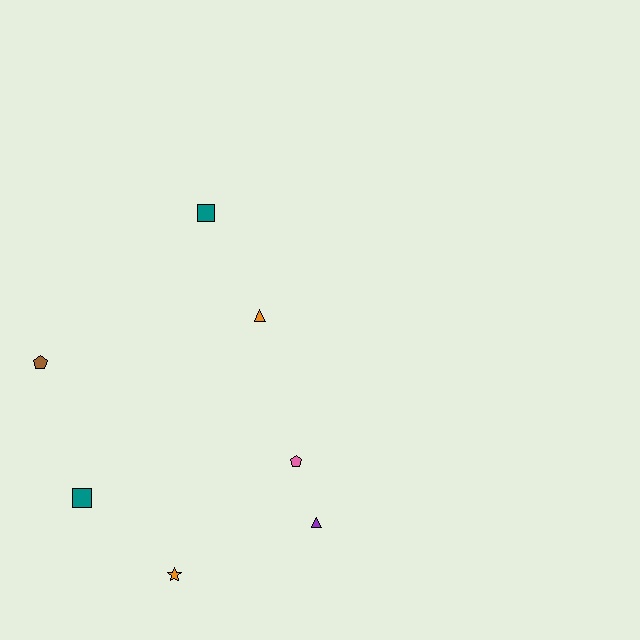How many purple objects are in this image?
There is 1 purple object.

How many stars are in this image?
There is 1 star.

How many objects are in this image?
There are 7 objects.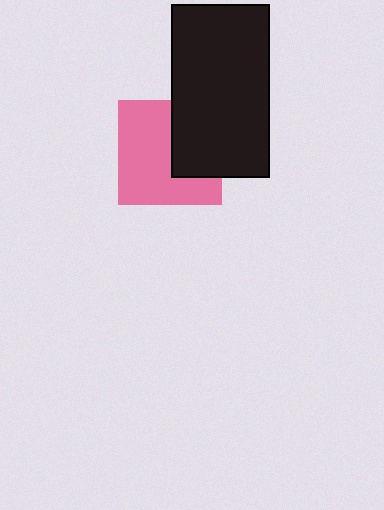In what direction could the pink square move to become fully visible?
The pink square could move left. That would shift it out from behind the black rectangle entirely.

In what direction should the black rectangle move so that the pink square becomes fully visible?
The black rectangle should move right. That is the shortest direction to clear the overlap and leave the pink square fully visible.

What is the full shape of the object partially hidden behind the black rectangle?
The partially hidden object is a pink square.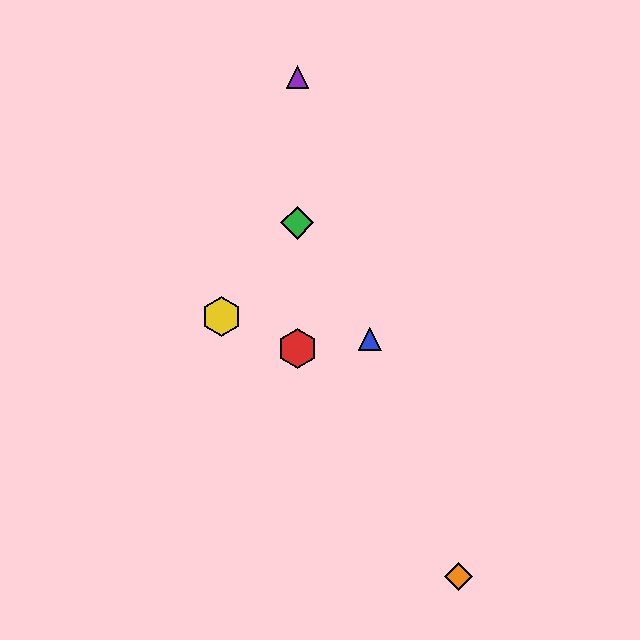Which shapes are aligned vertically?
The red hexagon, the green diamond, the purple triangle are aligned vertically.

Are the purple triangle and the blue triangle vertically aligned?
No, the purple triangle is at x≈297 and the blue triangle is at x≈370.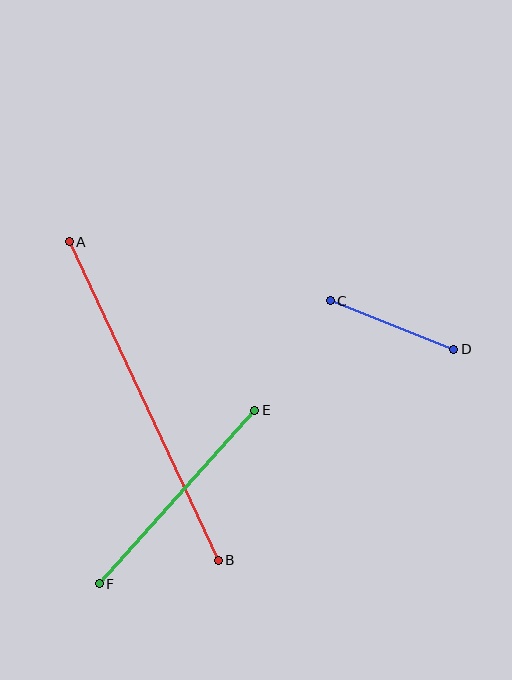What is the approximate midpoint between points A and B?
The midpoint is at approximately (144, 401) pixels.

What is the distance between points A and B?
The distance is approximately 352 pixels.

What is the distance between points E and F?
The distance is approximately 233 pixels.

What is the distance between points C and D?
The distance is approximately 133 pixels.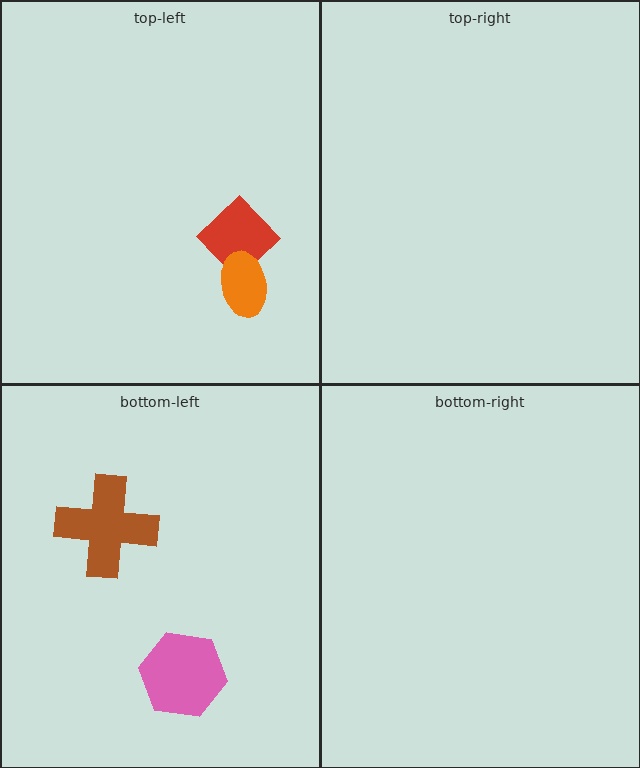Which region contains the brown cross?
The bottom-left region.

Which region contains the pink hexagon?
The bottom-left region.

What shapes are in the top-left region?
The red diamond, the orange ellipse.